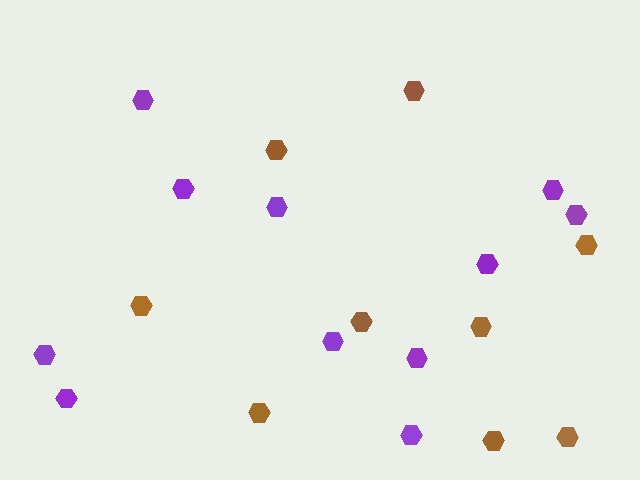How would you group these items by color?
There are 2 groups: one group of brown hexagons (9) and one group of purple hexagons (11).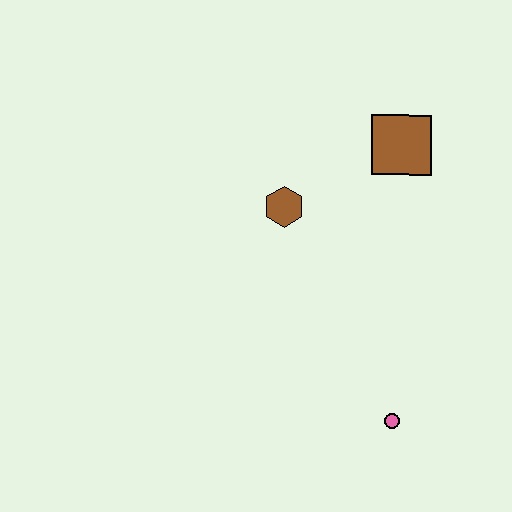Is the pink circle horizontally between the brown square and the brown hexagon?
Yes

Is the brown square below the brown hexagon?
No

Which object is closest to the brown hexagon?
The brown square is closest to the brown hexagon.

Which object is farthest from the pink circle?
The brown square is farthest from the pink circle.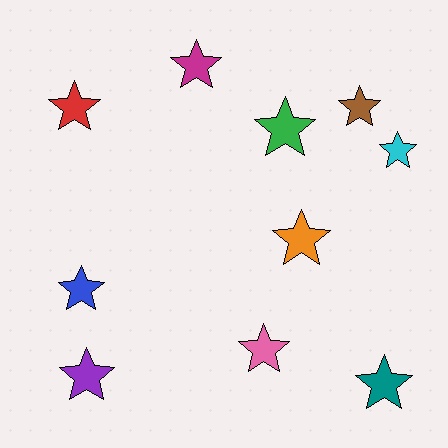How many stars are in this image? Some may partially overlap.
There are 10 stars.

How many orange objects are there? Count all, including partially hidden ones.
There is 1 orange object.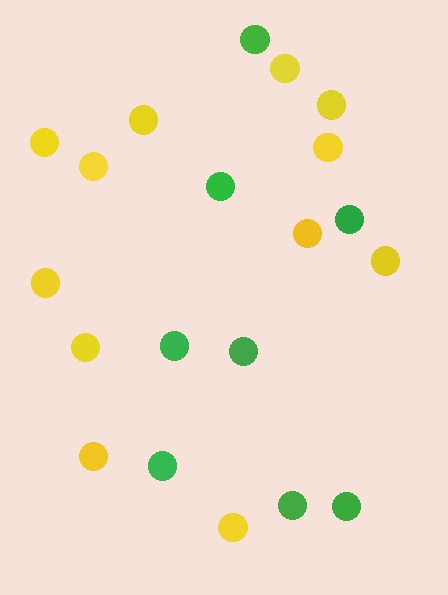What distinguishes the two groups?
There are 2 groups: one group of green circles (8) and one group of yellow circles (12).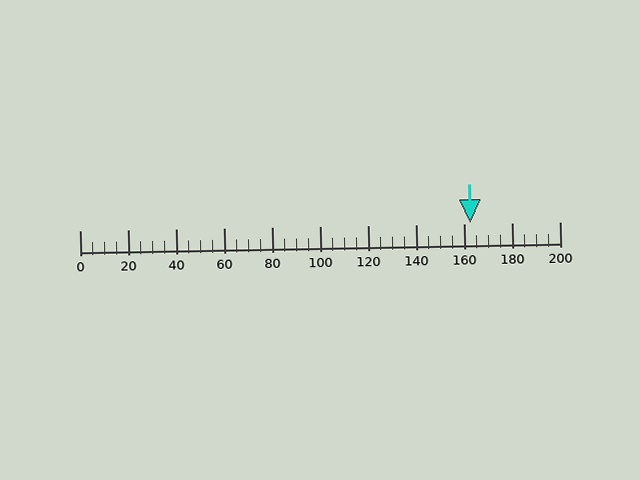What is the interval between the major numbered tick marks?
The major tick marks are spaced 20 units apart.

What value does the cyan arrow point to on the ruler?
The cyan arrow points to approximately 163.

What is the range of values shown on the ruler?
The ruler shows values from 0 to 200.